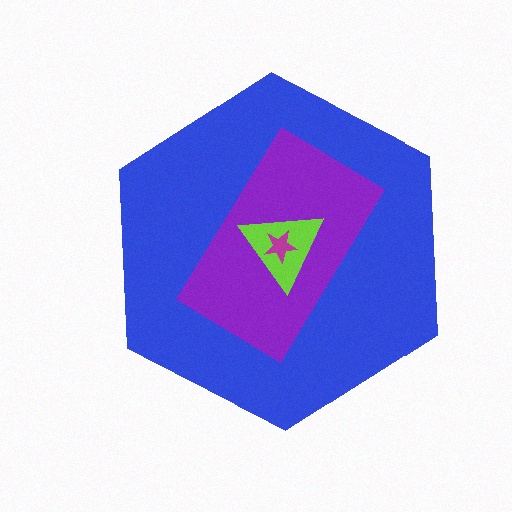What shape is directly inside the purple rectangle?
The lime triangle.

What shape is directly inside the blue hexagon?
The purple rectangle.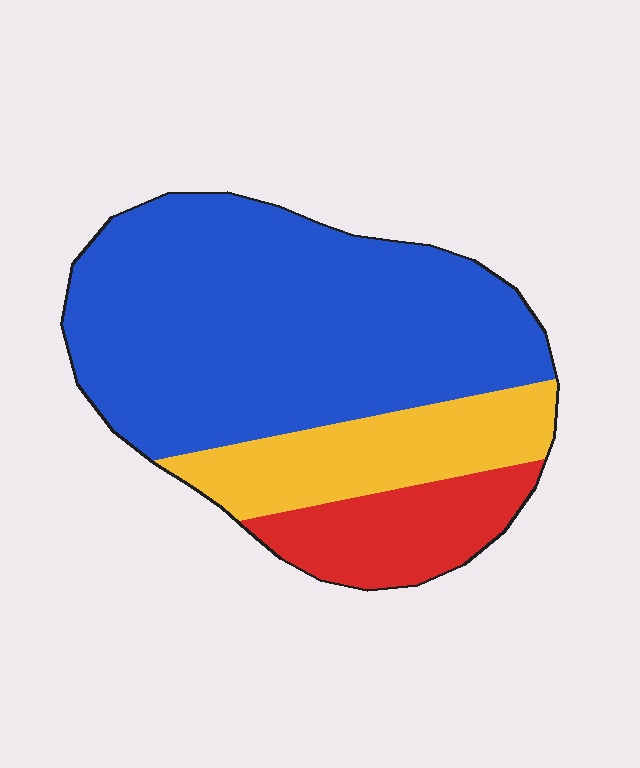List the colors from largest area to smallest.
From largest to smallest: blue, yellow, red.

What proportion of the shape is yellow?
Yellow takes up about one fifth (1/5) of the shape.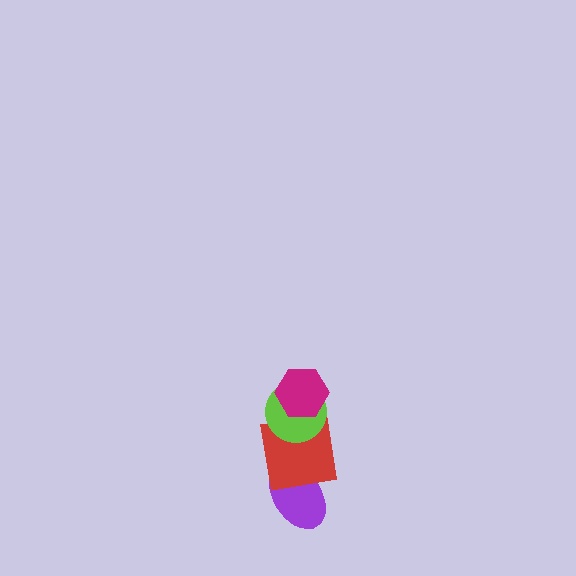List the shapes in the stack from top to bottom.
From top to bottom: the magenta hexagon, the lime circle, the red square, the purple ellipse.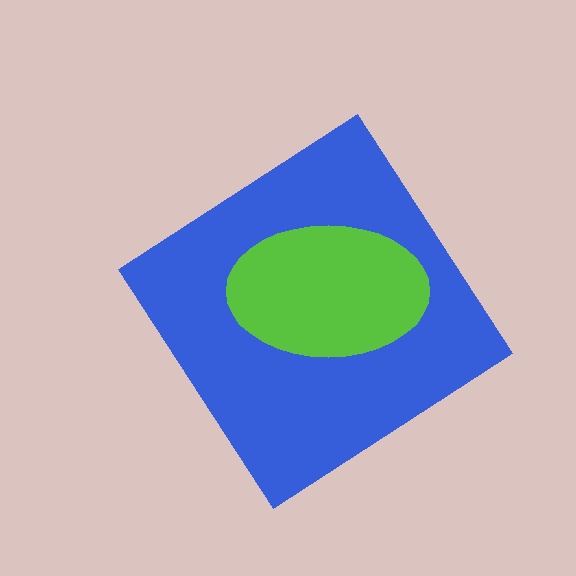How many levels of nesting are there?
2.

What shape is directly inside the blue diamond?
The lime ellipse.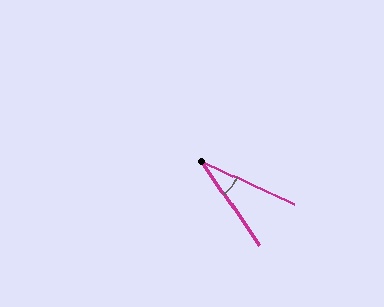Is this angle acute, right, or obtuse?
It is acute.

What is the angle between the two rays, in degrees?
Approximately 31 degrees.